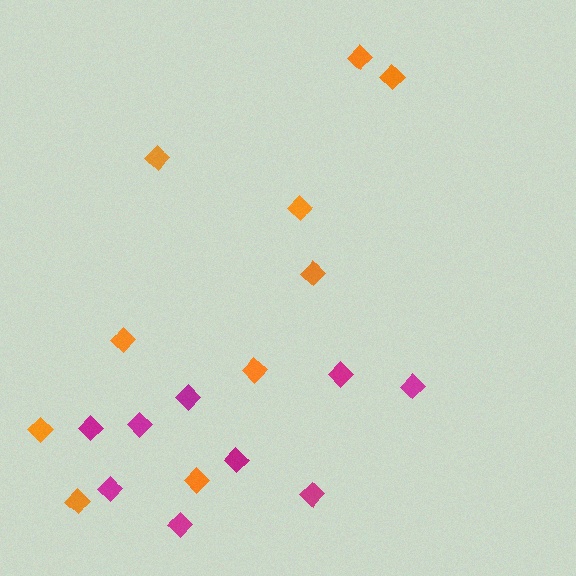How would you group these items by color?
There are 2 groups: one group of orange diamonds (10) and one group of magenta diamonds (9).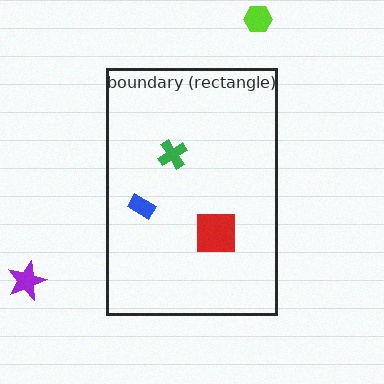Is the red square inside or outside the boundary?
Inside.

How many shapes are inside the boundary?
3 inside, 2 outside.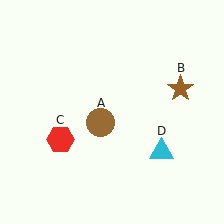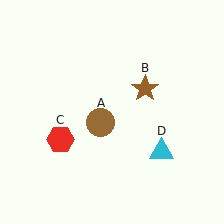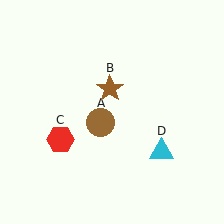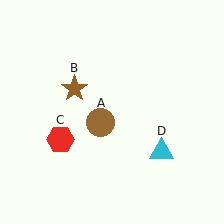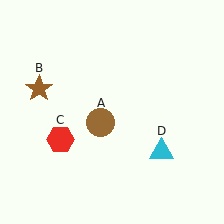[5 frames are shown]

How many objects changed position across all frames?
1 object changed position: brown star (object B).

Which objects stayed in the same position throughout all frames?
Brown circle (object A) and red hexagon (object C) and cyan triangle (object D) remained stationary.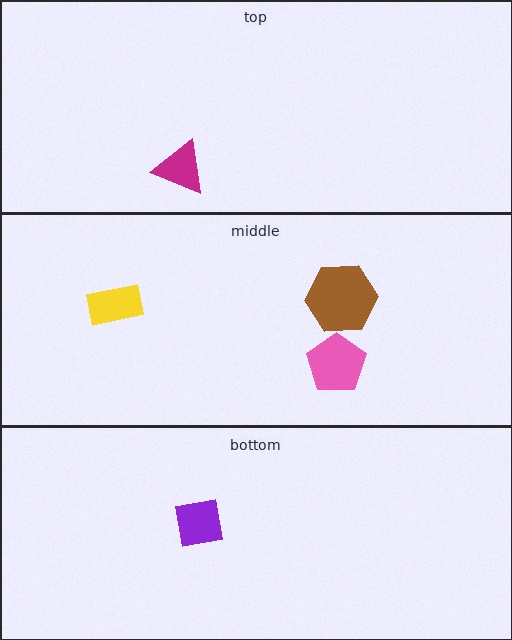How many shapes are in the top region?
1.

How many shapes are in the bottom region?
1.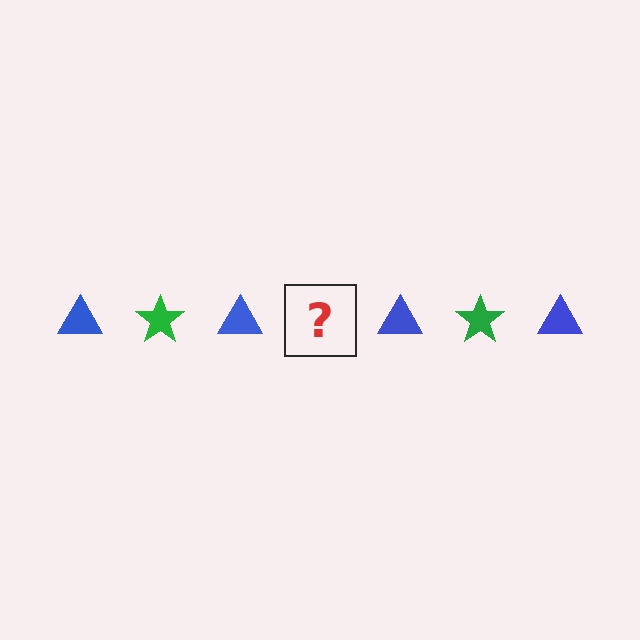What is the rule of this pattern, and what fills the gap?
The rule is that the pattern alternates between blue triangle and green star. The gap should be filled with a green star.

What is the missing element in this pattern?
The missing element is a green star.